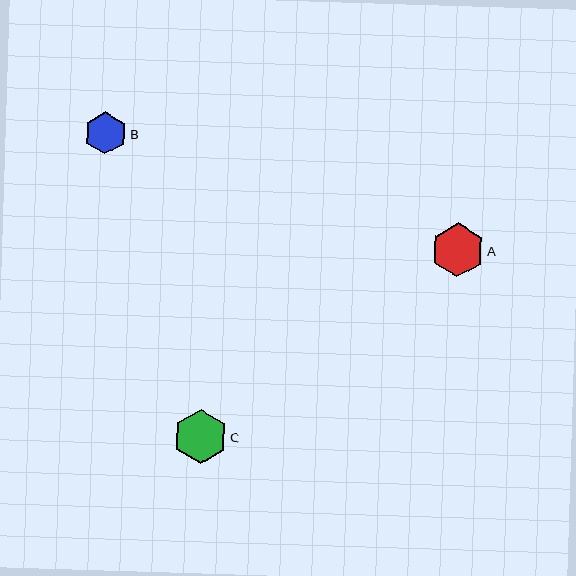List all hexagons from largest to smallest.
From largest to smallest: C, A, B.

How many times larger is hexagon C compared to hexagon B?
Hexagon C is approximately 1.3 times the size of hexagon B.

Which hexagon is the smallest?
Hexagon B is the smallest with a size of approximately 43 pixels.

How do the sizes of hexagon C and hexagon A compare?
Hexagon C and hexagon A are approximately the same size.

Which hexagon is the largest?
Hexagon C is the largest with a size of approximately 54 pixels.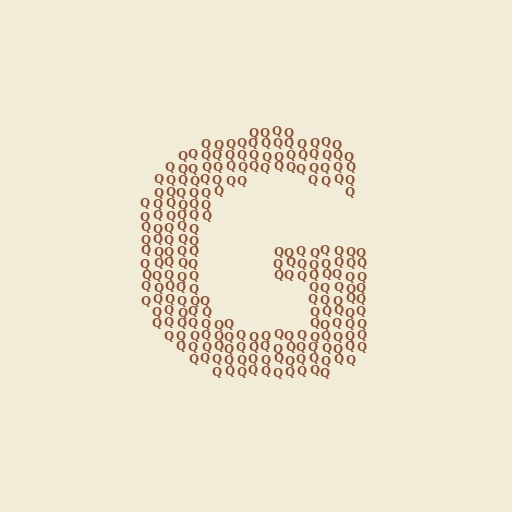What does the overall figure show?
The overall figure shows the letter G.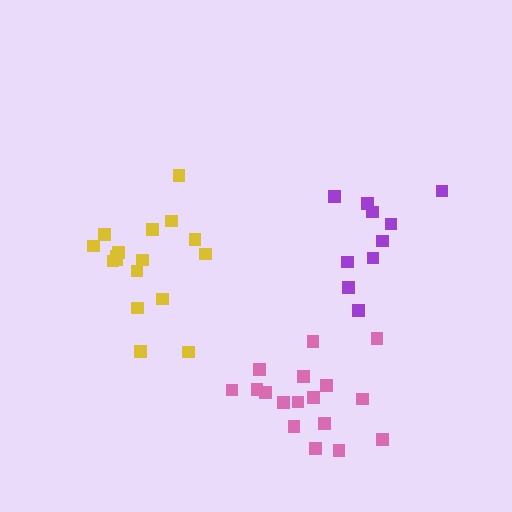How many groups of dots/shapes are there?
There are 3 groups.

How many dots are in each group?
Group 1: 11 dots, Group 2: 17 dots, Group 3: 17 dots (45 total).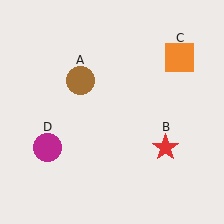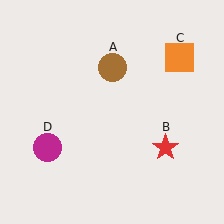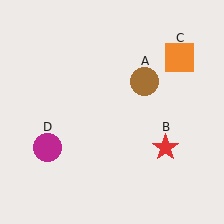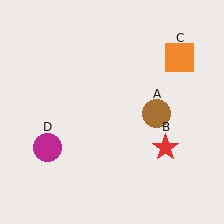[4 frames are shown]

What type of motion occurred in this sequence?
The brown circle (object A) rotated clockwise around the center of the scene.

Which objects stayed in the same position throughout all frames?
Red star (object B) and orange square (object C) and magenta circle (object D) remained stationary.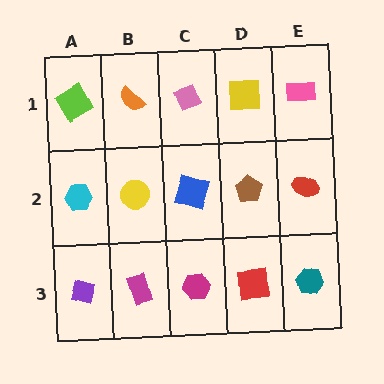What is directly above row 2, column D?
A yellow square.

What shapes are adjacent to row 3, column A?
A cyan hexagon (row 2, column A), a magenta rectangle (row 3, column B).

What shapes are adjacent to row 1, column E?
A red ellipse (row 2, column E), a yellow square (row 1, column D).